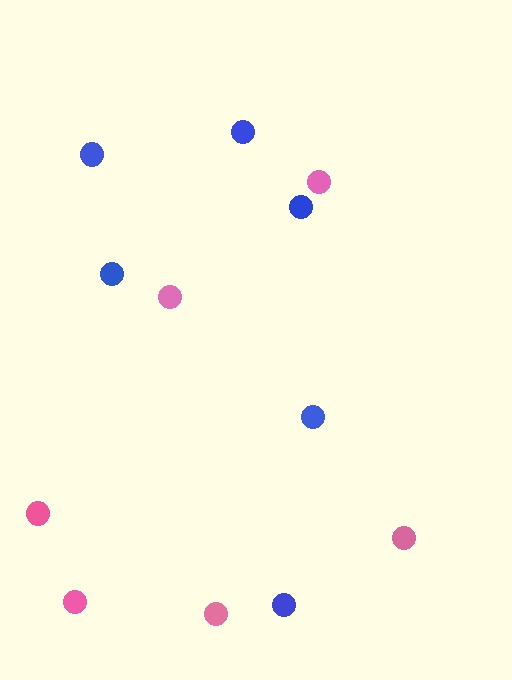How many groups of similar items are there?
There are 2 groups: one group of pink circles (6) and one group of blue circles (6).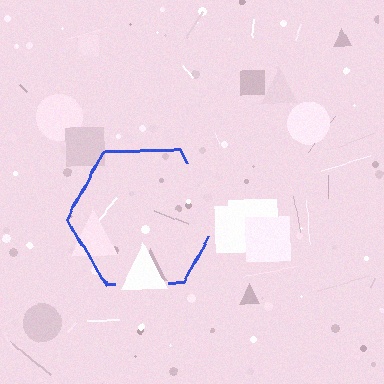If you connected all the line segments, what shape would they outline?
They would outline a hexagon.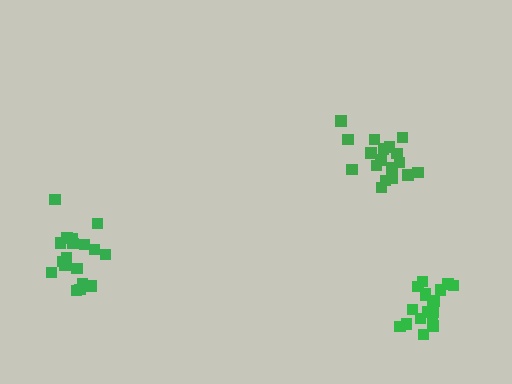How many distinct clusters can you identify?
There are 3 distinct clusters.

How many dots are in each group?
Group 1: 18 dots, Group 2: 18 dots, Group 3: 19 dots (55 total).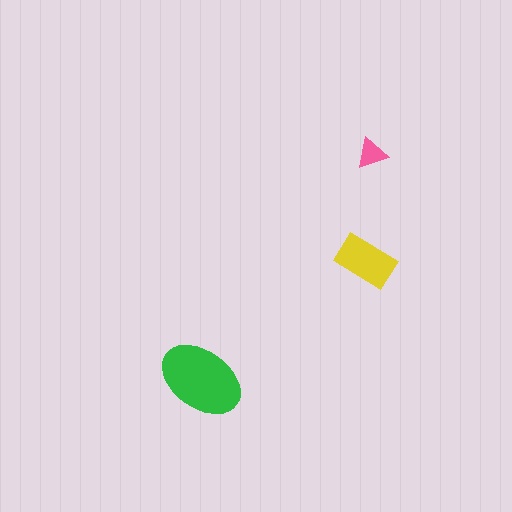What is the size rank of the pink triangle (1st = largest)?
3rd.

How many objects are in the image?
There are 3 objects in the image.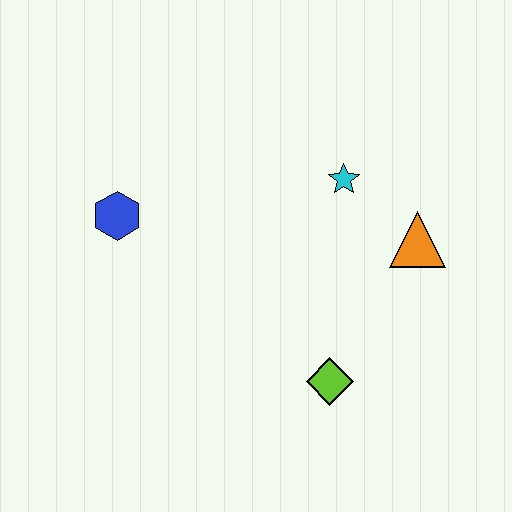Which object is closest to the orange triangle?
The cyan star is closest to the orange triangle.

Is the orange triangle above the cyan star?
No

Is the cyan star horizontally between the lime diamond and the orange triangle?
Yes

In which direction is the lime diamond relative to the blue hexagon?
The lime diamond is to the right of the blue hexagon.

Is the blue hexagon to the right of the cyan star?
No